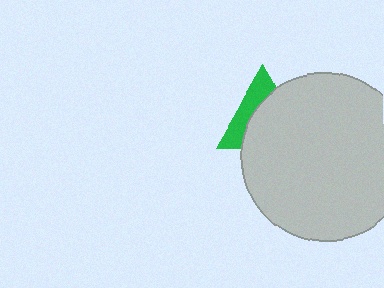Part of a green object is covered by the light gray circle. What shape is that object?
It is a triangle.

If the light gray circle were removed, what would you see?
You would see the complete green triangle.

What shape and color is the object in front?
The object in front is a light gray circle.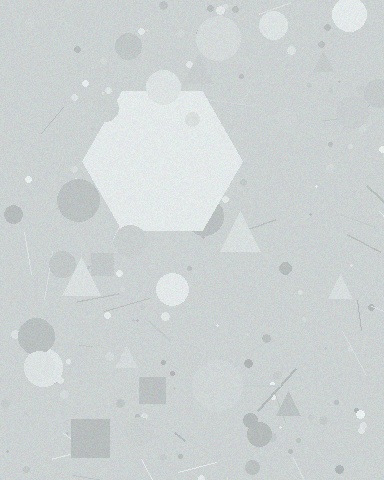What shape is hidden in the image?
A hexagon is hidden in the image.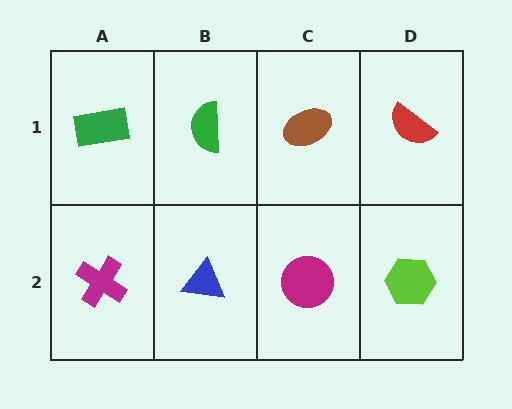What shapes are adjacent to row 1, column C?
A magenta circle (row 2, column C), a green semicircle (row 1, column B), a red semicircle (row 1, column D).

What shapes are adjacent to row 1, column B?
A blue triangle (row 2, column B), a green rectangle (row 1, column A), a brown ellipse (row 1, column C).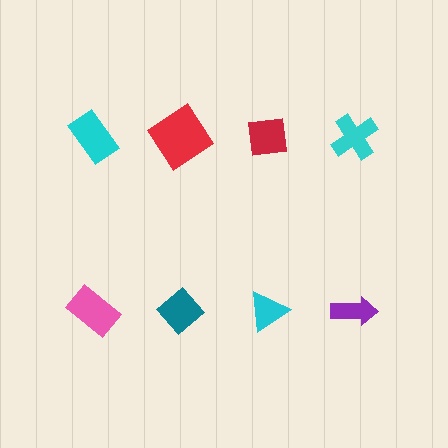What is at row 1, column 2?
A red diamond.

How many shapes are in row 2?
4 shapes.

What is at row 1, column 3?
A red square.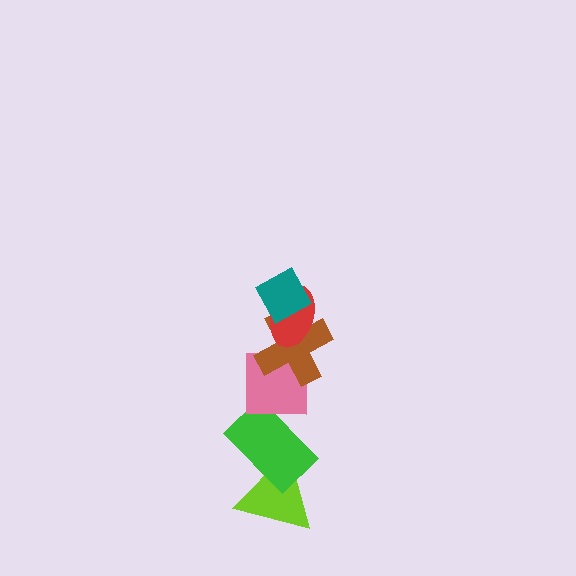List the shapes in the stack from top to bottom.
From top to bottom: the teal diamond, the red ellipse, the brown cross, the pink square, the green rectangle, the lime triangle.